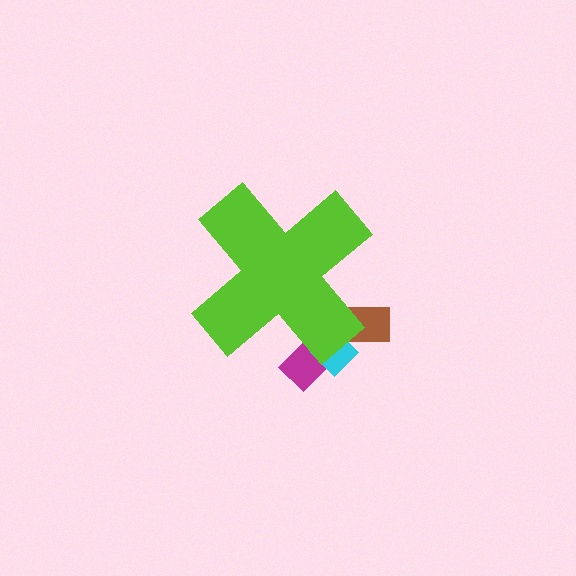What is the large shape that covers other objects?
A lime cross.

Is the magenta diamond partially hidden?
Yes, the magenta diamond is partially hidden behind the lime cross.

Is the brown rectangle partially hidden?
Yes, the brown rectangle is partially hidden behind the lime cross.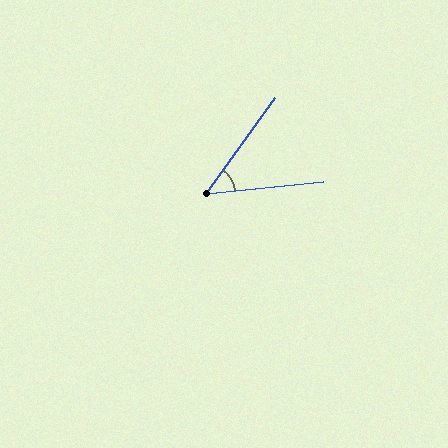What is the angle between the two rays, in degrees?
Approximately 49 degrees.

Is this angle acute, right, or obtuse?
It is acute.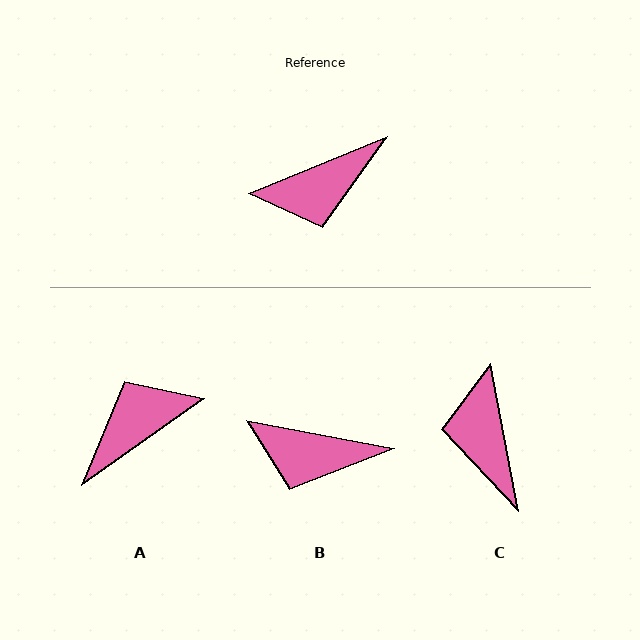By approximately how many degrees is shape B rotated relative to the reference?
Approximately 33 degrees clockwise.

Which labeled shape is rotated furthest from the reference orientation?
A, about 167 degrees away.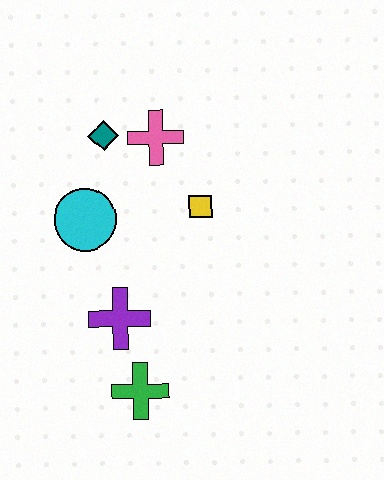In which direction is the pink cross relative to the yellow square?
The pink cross is above the yellow square.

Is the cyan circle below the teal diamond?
Yes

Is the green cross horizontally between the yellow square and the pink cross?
No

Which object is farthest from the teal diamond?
The green cross is farthest from the teal diamond.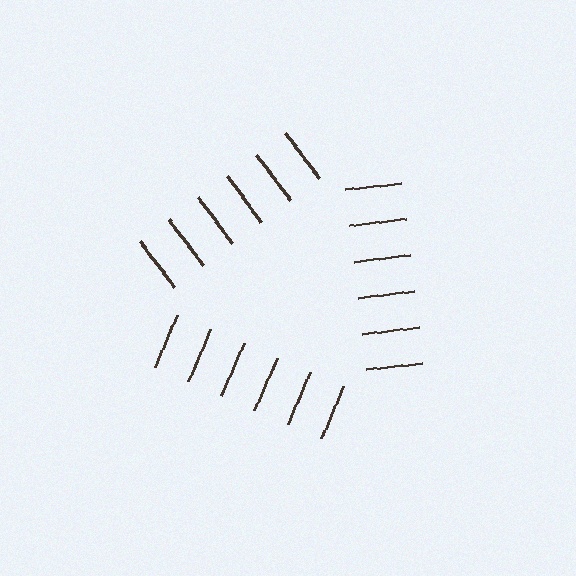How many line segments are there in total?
18 — 6 along each of the 3 edges.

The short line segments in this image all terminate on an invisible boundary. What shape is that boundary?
An illusory triangle — the line segments terminate on its edges but no continuous stroke is drawn.